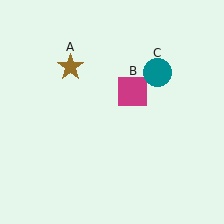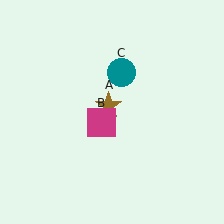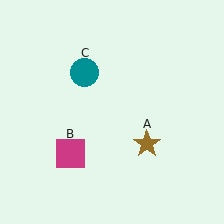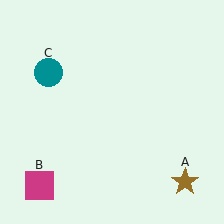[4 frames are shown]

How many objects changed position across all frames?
3 objects changed position: brown star (object A), magenta square (object B), teal circle (object C).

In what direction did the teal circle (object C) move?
The teal circle (object C) moved left.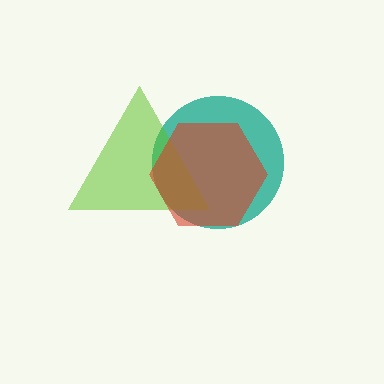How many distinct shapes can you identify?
There are 3 distinct shapes: a teal circle, a lime triangle, a red hexagon.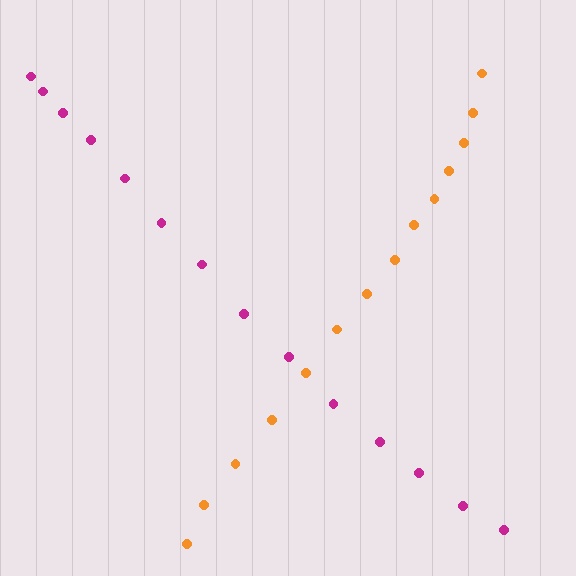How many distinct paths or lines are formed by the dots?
There are 2 distinct paths.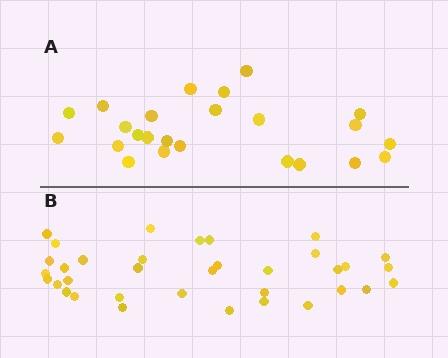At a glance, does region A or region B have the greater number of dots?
Region B (the bottom region) has more dots.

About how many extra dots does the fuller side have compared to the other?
Region B has roughly 12 or so more dots than region A.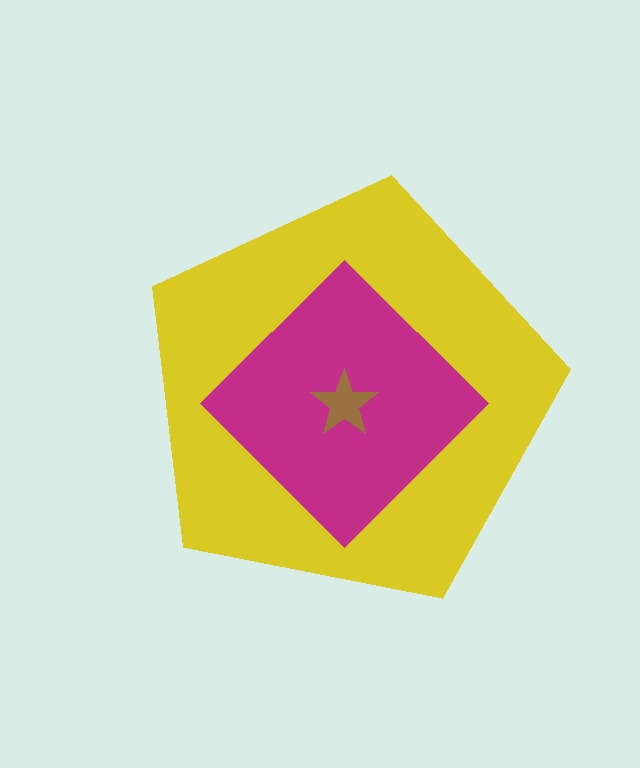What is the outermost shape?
The yellow pentagon.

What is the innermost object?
The brown star.